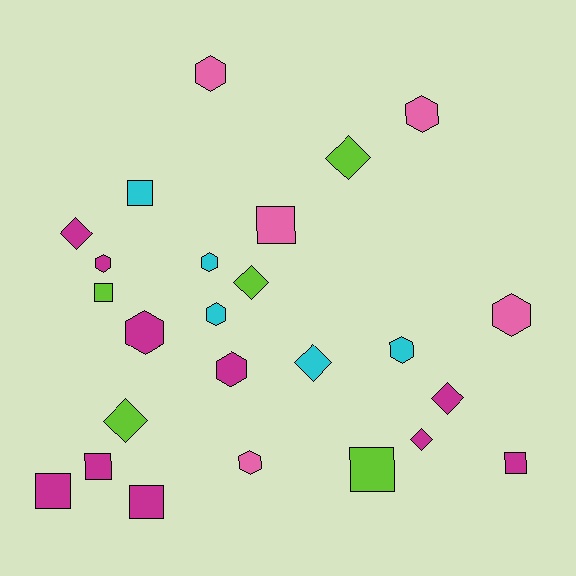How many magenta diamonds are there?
There are 3 magenta diamonds.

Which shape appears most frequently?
Hexagon, with 10 objects.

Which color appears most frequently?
Magenta, with 10 objects.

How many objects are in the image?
There are 25 objects.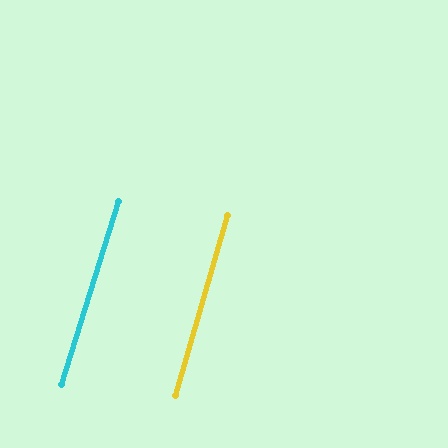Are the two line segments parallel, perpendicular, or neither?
Parallel — their directions differ by only 1.3°.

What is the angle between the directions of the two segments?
Approximately 1 degree.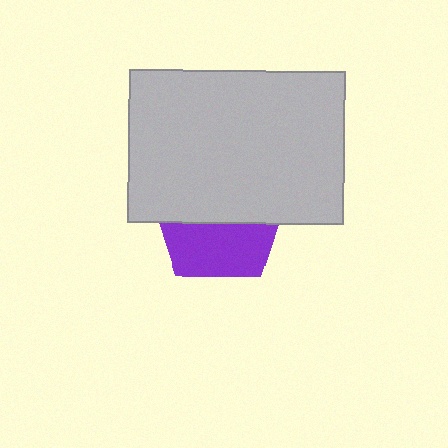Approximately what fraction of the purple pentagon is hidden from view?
Roughly 56% of the purple pentagon is hidden behind the light gray rectangle.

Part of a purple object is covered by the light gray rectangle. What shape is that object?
It is a pentagon.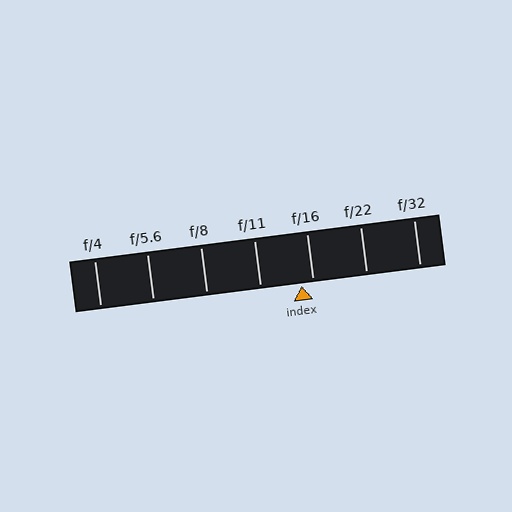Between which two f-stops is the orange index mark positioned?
The index mark is between f/11 and f/16.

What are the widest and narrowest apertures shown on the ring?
The widest aperture shown is f/4 and the narrowest is f/32.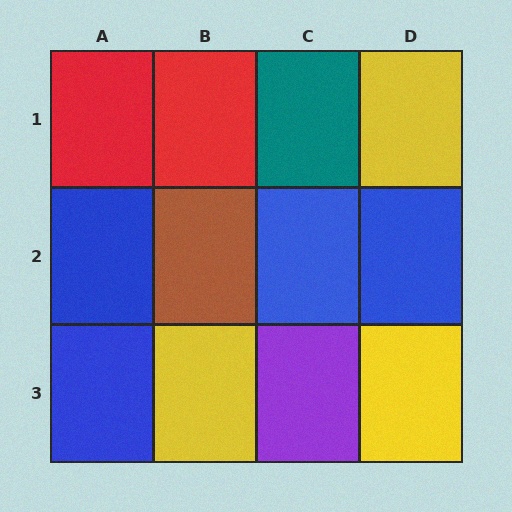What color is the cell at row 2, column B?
Brown.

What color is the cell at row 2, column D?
Blue.